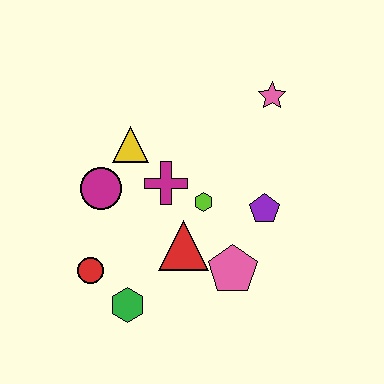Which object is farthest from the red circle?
The pink star is farthest from the red circle.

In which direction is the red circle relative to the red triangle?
The red circle is to the left of the red triangle.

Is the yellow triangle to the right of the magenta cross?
No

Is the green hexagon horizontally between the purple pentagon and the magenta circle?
Yes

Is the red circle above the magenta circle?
No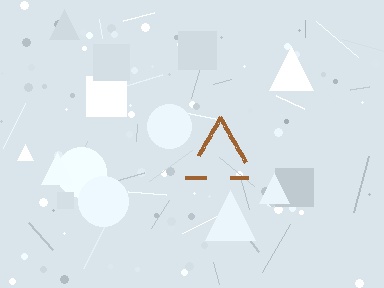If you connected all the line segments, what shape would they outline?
They would outline a triangle.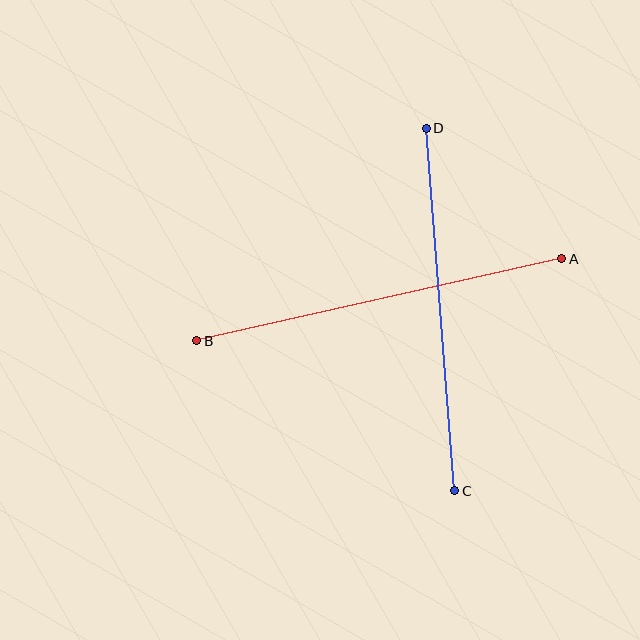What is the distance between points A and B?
The distance is approximately 374 pixels.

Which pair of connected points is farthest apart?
Points A and B are farthest apart.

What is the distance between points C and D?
The distance is approximately 364 pixels.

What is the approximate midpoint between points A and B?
The midpoint is at approximately (379, 300) pixels.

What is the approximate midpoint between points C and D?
The midpoint is at approximately (441, 310) pixels.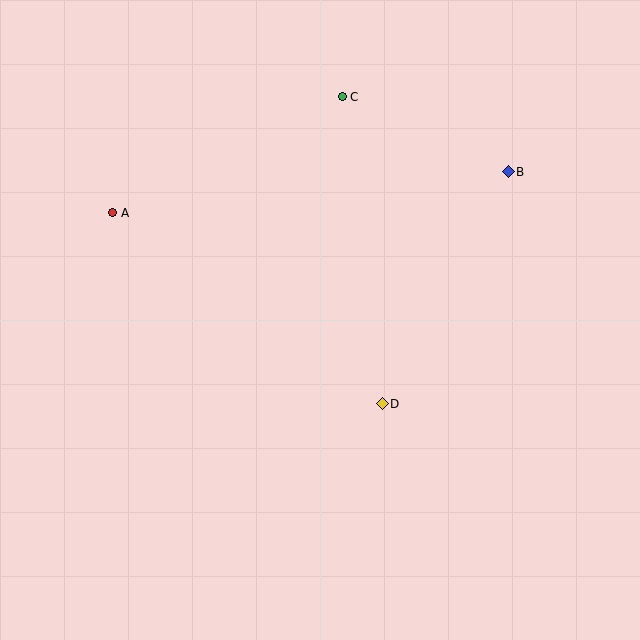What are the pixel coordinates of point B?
Point B is at (508, 172).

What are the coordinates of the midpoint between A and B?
The midpoint between A and B is at (310, 192).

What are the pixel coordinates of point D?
Point D is at (382, 404).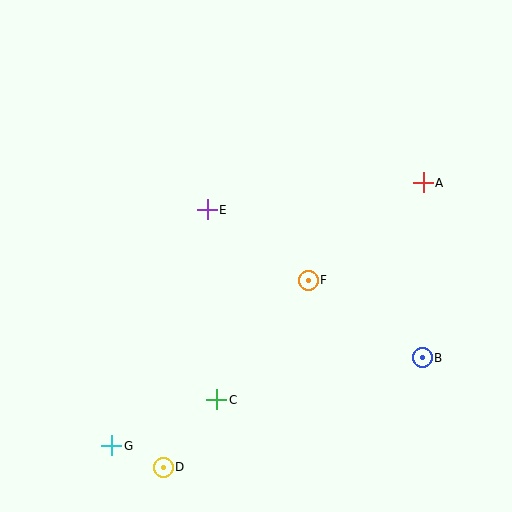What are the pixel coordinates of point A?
Point A is at (423, 183).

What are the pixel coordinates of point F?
Point F is at (308, 280).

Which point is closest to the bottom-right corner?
Point B is closest to the bottom-right corner.